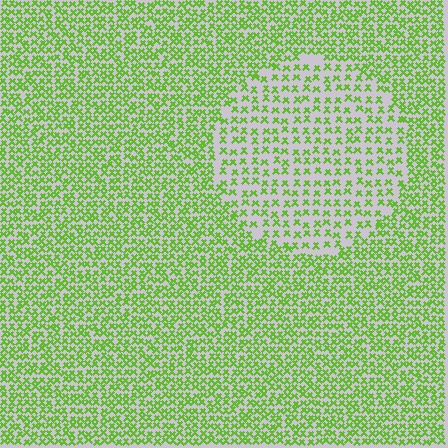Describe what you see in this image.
The image contains small lime elements arranged at two different densities. A circle-shaped region is visible where the elements are less densely packed than the surrounding area.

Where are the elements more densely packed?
The elements are more densely packed outside the circle boundary.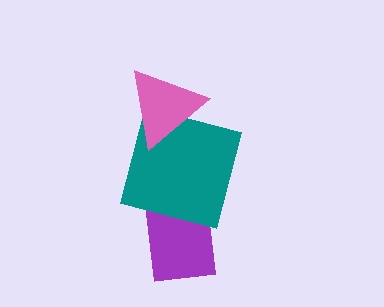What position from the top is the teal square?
The teal square is 2nd from the top.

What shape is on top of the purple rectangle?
The teal square is on top of the purple rectangle.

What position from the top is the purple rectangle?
The purple rectangle is 3rd from the top.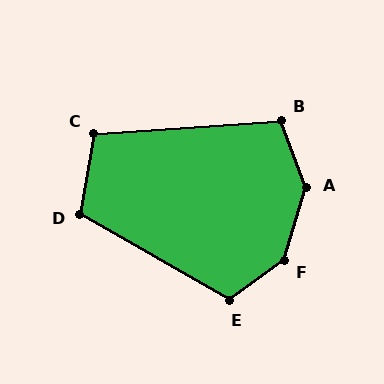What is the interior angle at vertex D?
Approximately 110 degrees (obtuse).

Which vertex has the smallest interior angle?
C, at approximately 104 degrees.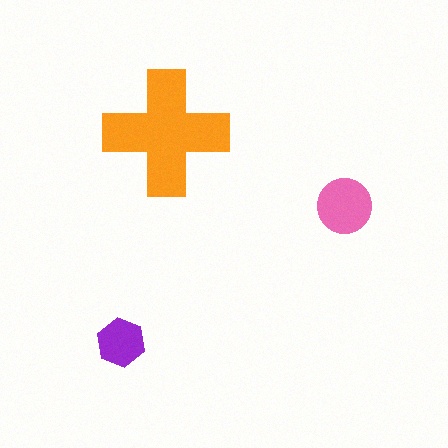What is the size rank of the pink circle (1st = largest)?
2nd.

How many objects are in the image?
There are 3 objects in the image.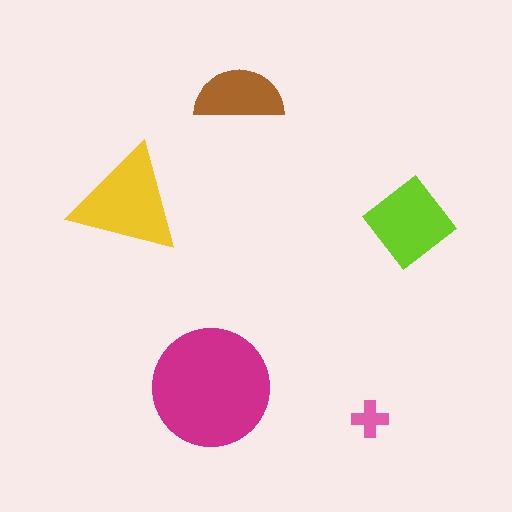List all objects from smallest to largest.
The pink cross, the brown semicircle, the lime diamond, the yellow triangle, the magenta circle.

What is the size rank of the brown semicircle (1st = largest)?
4th.